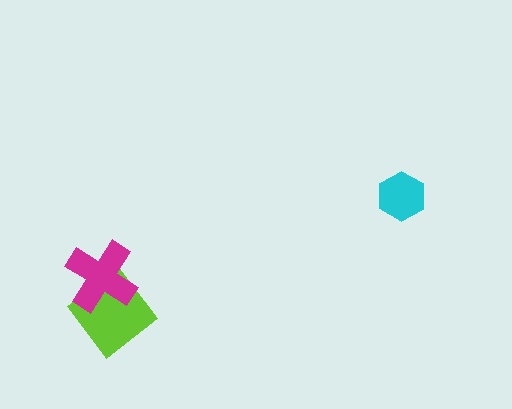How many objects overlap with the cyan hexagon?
0 objects overlap with the cyan hexagon.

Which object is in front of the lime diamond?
The magenta cross is in front of the lime diamond.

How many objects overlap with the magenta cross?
1 object overlaps with the magenta cross.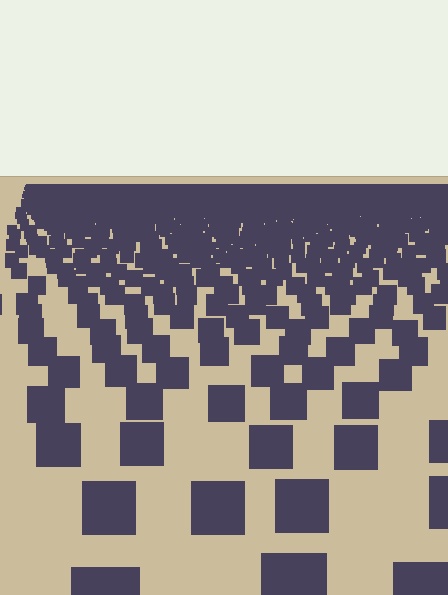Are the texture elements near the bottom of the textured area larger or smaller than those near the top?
Larger. Near the bottom, elements are closer to the viewer and appear at a bigger on-screen size.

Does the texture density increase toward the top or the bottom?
Density increases toward the top.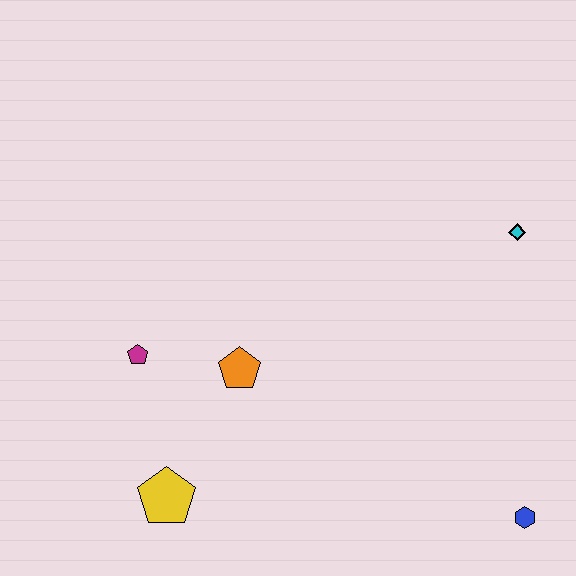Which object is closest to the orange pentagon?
The magenta pentagon is closest to the orange pentagon.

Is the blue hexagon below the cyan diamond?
Yes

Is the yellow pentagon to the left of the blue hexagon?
Yes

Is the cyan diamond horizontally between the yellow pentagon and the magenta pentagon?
No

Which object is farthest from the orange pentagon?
The blue hexagon is farthest from the orange pentagon.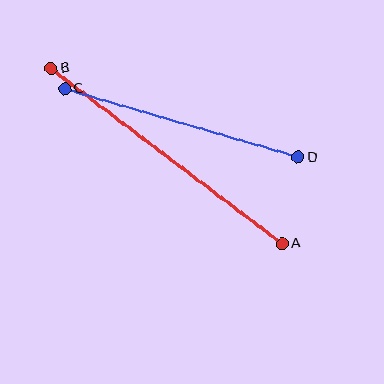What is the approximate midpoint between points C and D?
The midpoint is at approximately (181, 123) pixels.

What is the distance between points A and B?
The distance is approximately 290 pixels.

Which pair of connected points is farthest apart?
Points A and B are farthest apart.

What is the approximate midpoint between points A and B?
The midpoint is at approximately (166, 156) pixels.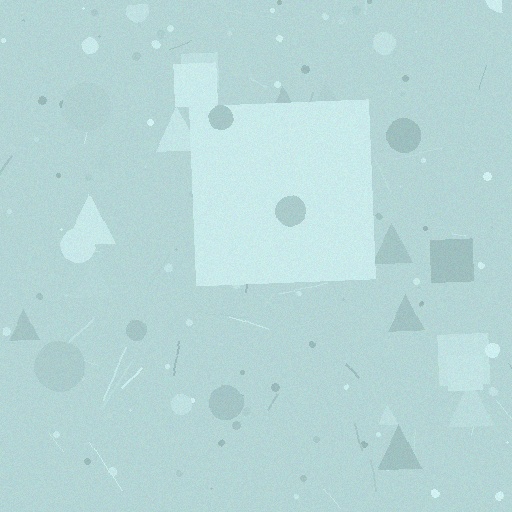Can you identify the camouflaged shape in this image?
The camouflaged shape is a square.